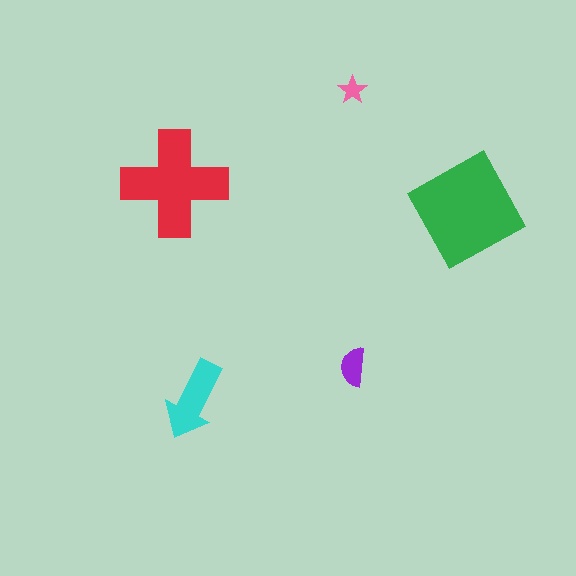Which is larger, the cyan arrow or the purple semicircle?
The cyan arrow.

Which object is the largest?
The green square.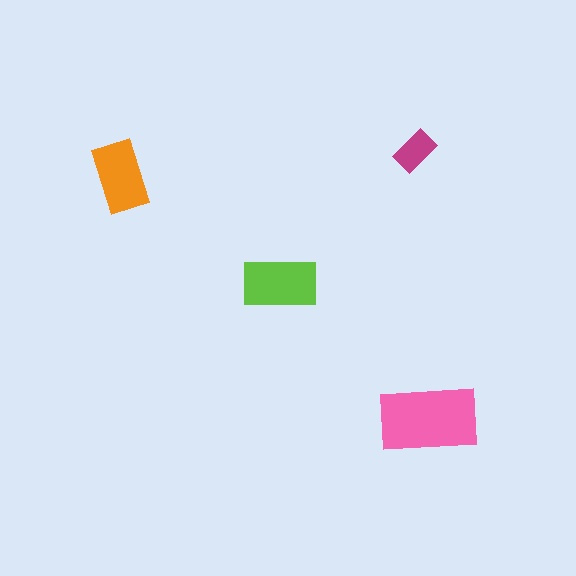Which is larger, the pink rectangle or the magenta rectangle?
The pink one.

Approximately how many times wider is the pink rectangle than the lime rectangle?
About 1.5 times wider.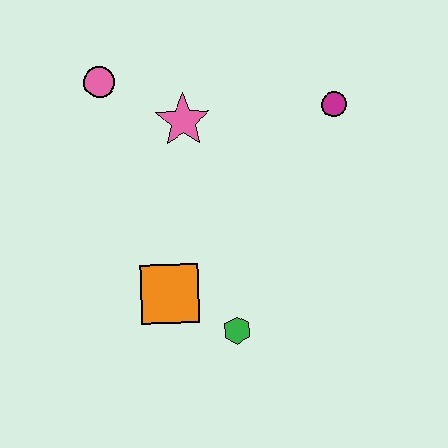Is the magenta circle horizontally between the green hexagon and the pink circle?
No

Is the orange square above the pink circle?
No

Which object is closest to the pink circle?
The pink star is closest to the pink circle.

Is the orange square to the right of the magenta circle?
No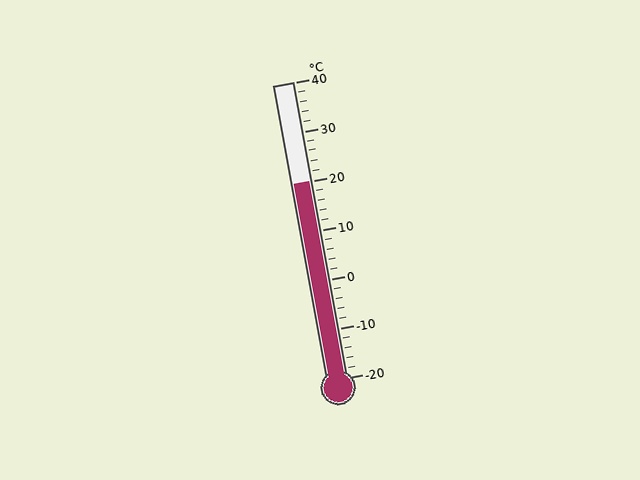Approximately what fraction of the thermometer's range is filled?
The thermometer is filled to approximately 65% of its range.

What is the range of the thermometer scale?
The thermometer scale ranges from -20°C to 40°C.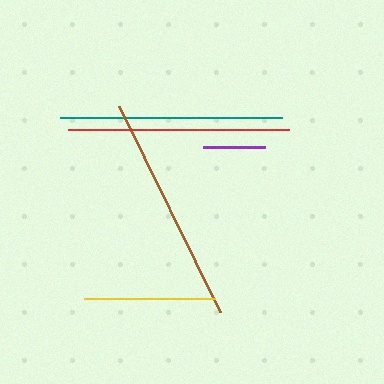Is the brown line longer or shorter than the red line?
The brown line is longer than the red line.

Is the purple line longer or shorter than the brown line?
The brown line is longer than the purple line.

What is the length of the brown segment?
The brown segment is approximately 229 pixels long.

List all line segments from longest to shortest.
From longest to shortest: brown, teal, red, yellow, purple.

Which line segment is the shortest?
The purple line is the shortest at approximately 62 pixels.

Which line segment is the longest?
The brown line is the longest at approximately 229 pixels.